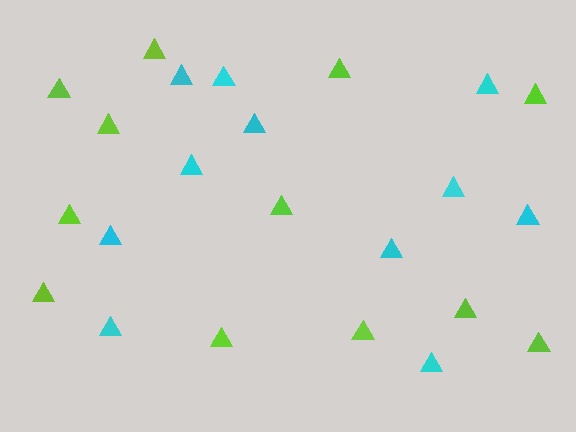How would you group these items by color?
There are 2 groups: one group of cyan triangles (11) and one group of lime triangles (12).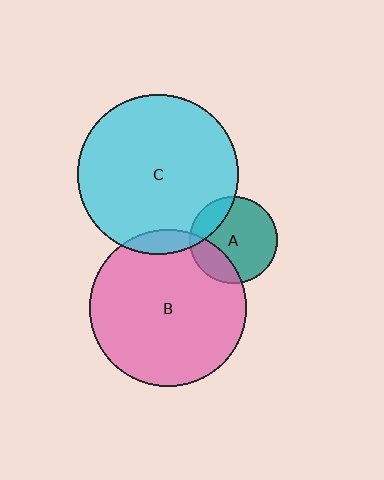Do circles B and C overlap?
Yes.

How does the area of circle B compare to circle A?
Approximately 3.2 times.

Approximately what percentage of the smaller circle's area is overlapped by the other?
Approximately 5%.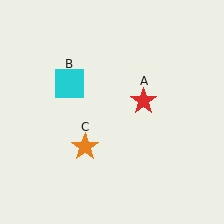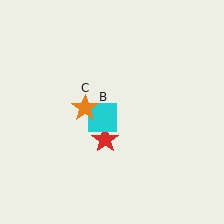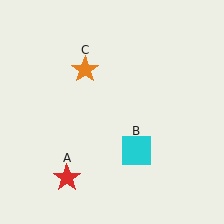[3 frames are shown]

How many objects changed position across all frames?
3 objects changed position: red star (object A), cyan square (object B), orange star (object C).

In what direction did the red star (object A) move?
The red star (object A) moved down and to the left.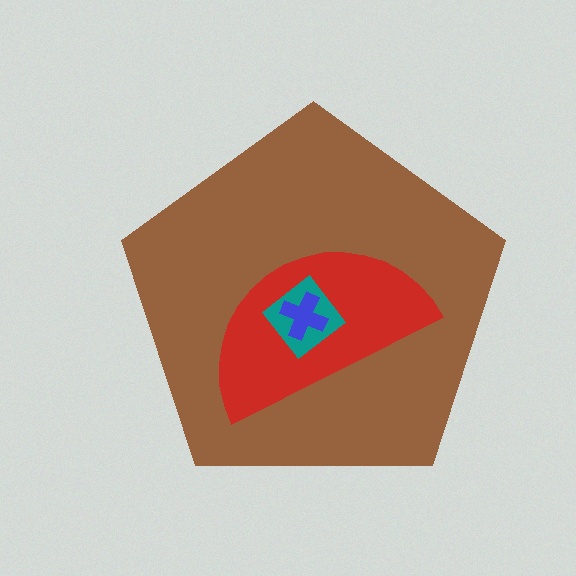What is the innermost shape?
The blue cross.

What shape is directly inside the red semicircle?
The teal diamond.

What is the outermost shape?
The brown pentagon.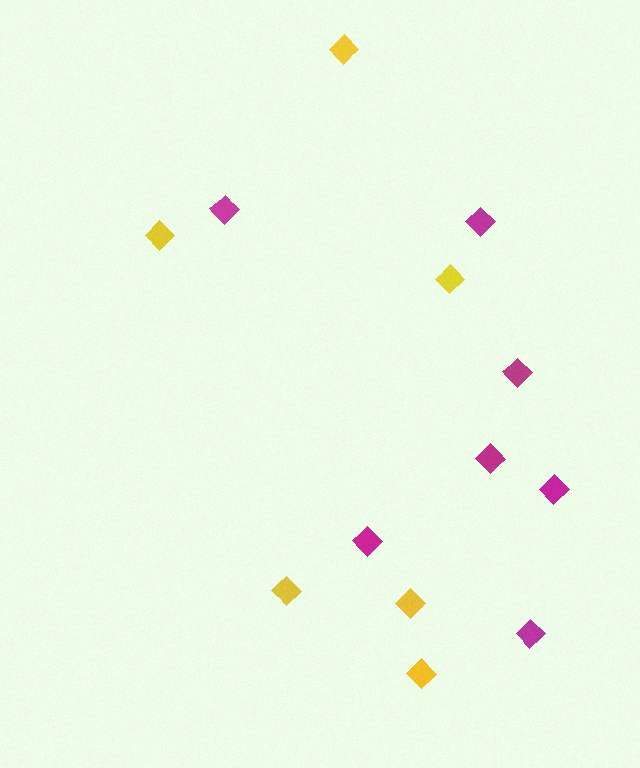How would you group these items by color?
There are 2 groups: one group of magenta diamonds (7) and one group of yellow diamonds (6).